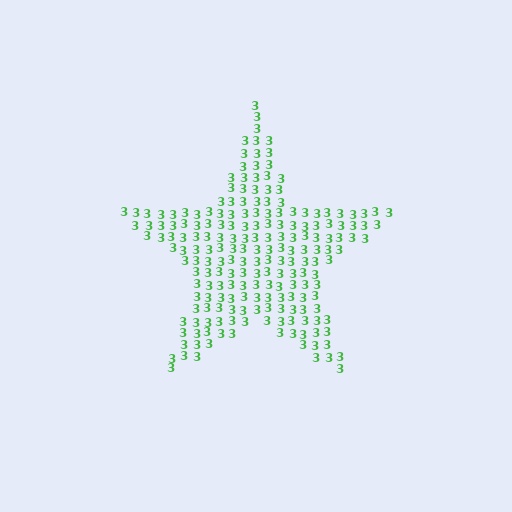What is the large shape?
The large shape is a star.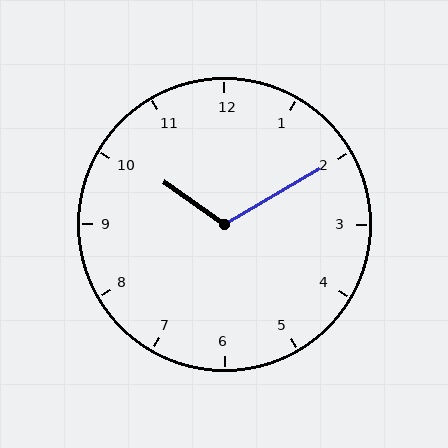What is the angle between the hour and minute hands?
Approximately 115 degrees.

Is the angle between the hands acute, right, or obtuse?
It is obtuse.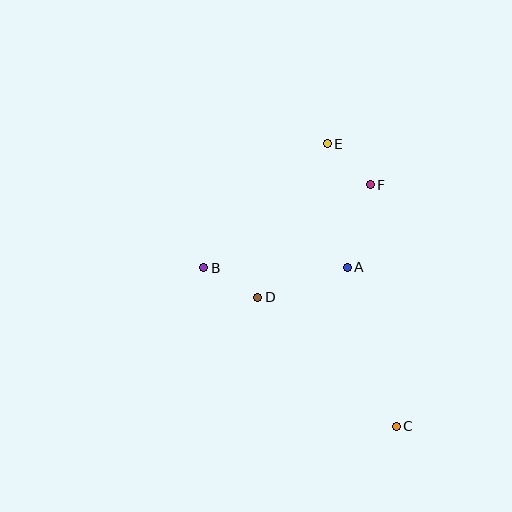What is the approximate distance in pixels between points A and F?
The distance between A and F is approximately 86 pixels.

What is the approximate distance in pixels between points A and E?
The distance between A and E is approximately 125 pixels.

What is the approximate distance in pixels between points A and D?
The distance between A and D is approximately 94 pixels.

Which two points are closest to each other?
Points E and F are closest to each other.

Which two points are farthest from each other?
Points C and E are farthest from each other.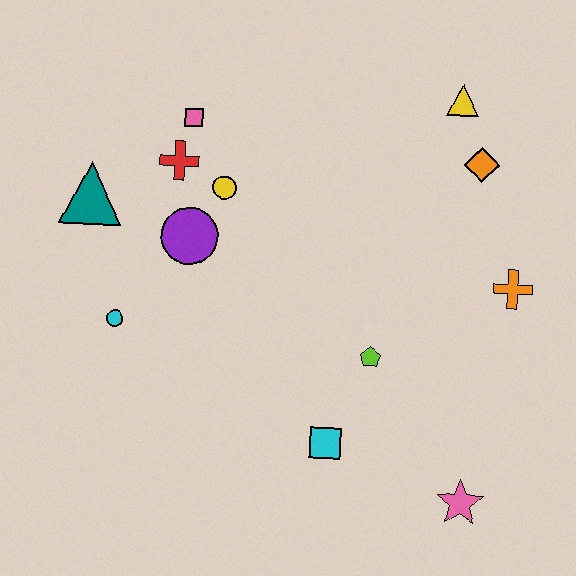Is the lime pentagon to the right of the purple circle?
Yes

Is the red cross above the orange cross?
Yes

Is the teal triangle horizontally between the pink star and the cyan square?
No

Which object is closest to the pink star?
The cyan square is closest to the pink star.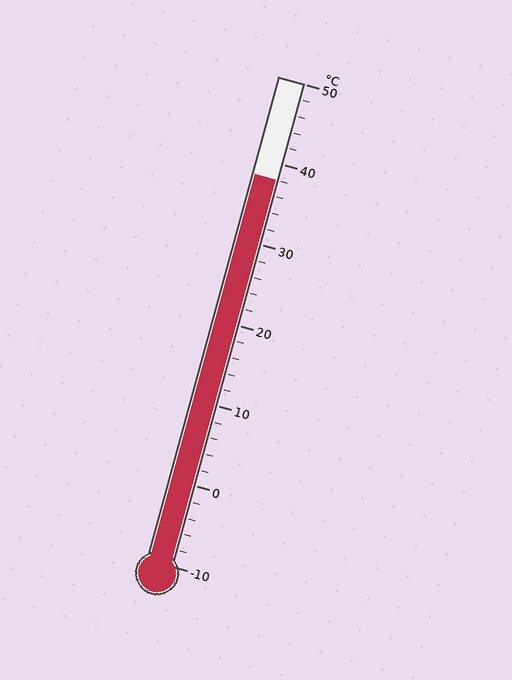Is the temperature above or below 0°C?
The temperature is above 0°C.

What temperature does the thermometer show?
The thermometer shows approximately 38°C.